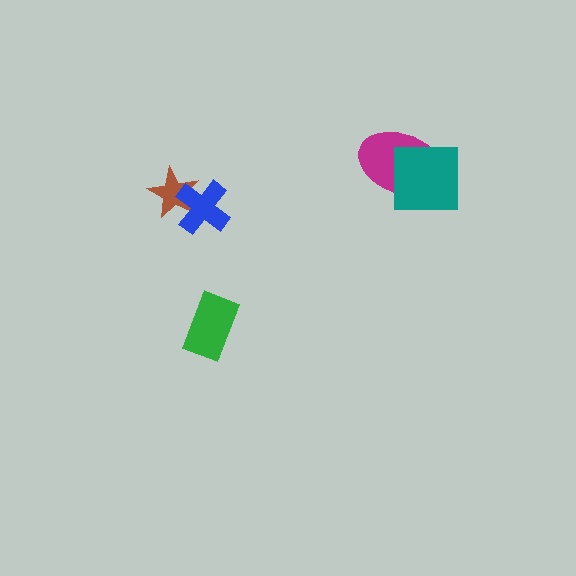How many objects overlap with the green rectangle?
0 objects overlap with the green rectangle.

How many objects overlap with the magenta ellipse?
1 object overlaps with the magenta ellipse.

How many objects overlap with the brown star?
1 object overlaps with the brown star.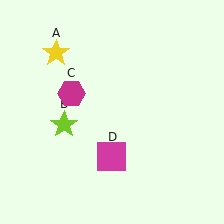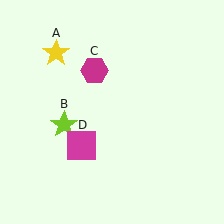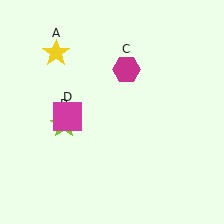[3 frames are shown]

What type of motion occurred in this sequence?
The magenta hexagon (object C), magenta square (object D) rotated clockwise around the center of the scene.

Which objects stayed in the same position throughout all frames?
Yellow star (object A) and lime star (object B) remained stationary.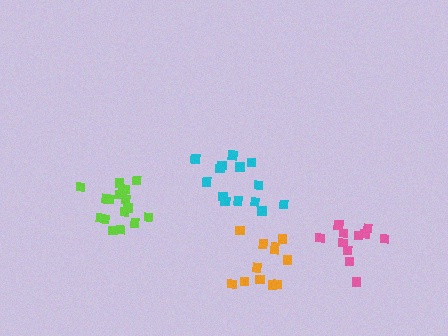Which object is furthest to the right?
The pink cluster is rightmost.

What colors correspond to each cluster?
The clusters are colored: orange, cyan, pink, lime.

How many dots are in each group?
Group 1: 12 dots, Group 2: 14 dots, Group 3: 11 dots, Group 4: 17 dots (54 total).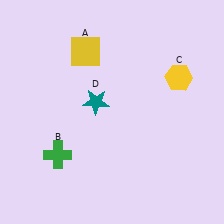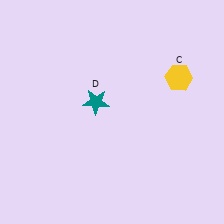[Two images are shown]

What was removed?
The green cross (B), the yellow square (A) were removed in Image 2.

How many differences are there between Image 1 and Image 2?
There are 2 differences between the two images.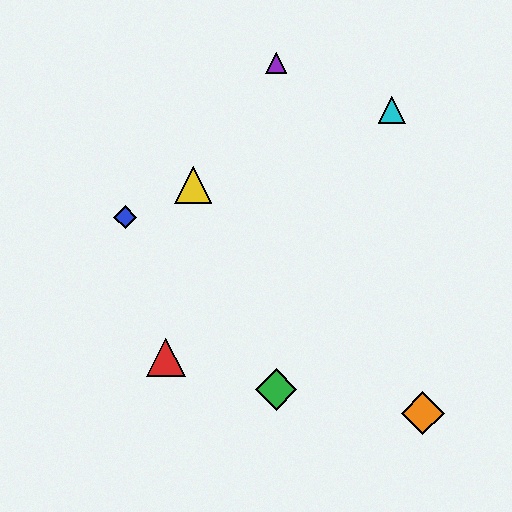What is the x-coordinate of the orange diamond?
The orange diamond is at x≈423.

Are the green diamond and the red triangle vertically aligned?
No, the green diamond is at x≈276 and the red triangle is at x≈166.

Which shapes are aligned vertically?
The green diamond, the purple triangle are aligned vertically.